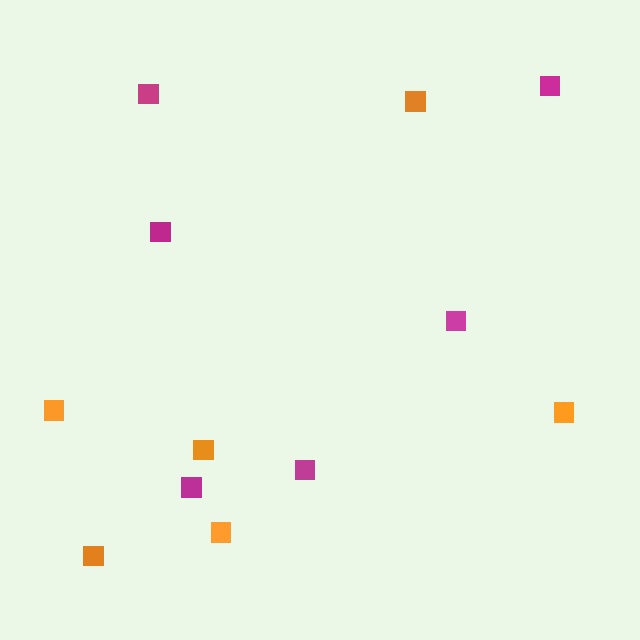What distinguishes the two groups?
There are 2 groups: one group of orange squares (6) and one group of magenta squares (6).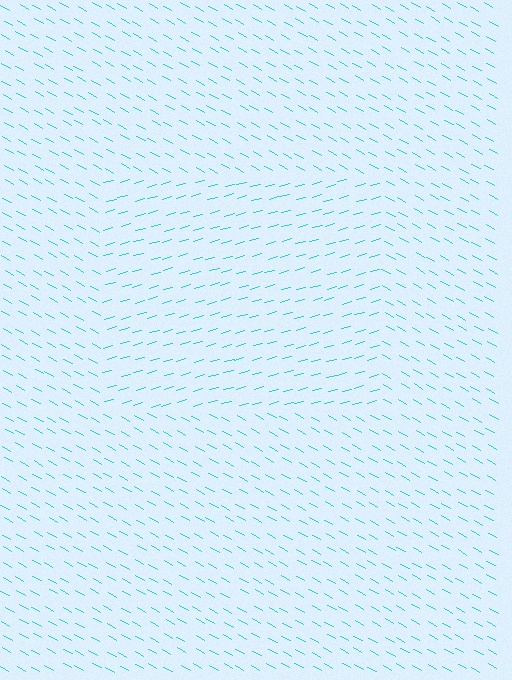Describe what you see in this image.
The image is filled with small cyan line segments. A rectangle region in the image has lines oriented differently from the surrounding lines, creating a visible texture boundary.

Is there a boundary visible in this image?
Yes, there is a texture boundary formed by a change in line orientation.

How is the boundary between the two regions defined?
The boundary is defined purely by a change in line orientation (approximately 45 degrees difference). All lines are the same color and thickness.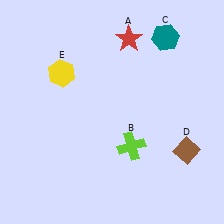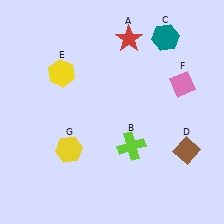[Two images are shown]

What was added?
A pink diamond (F), a yellow hexagon (G) were added in Image 2.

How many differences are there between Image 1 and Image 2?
There are 2 differences between the two images.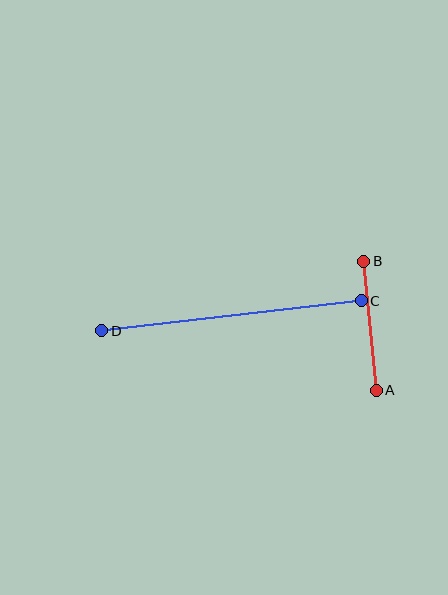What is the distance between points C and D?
The distance is approximately 261 pixels.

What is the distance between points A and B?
The distance is approximately 130 pixels.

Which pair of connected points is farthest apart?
Points C and D are farthest apart.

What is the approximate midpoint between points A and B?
The midpoint is at approximately (370, 326) pixels.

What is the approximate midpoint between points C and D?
The midpoint is at approximately (231, 316) pixels.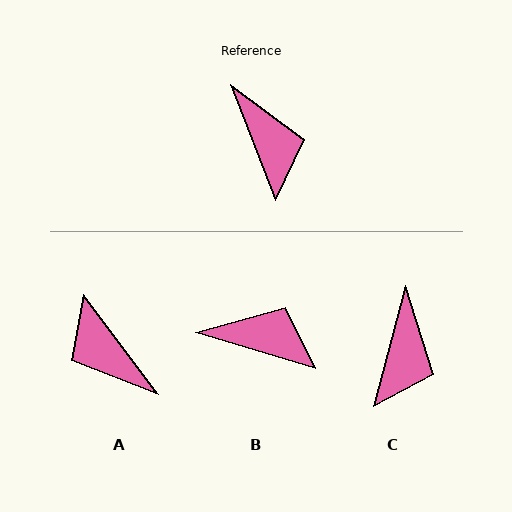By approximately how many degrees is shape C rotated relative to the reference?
Approximately 36 degrees clockwise.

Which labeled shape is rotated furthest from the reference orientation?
A, about 164 degrees away.